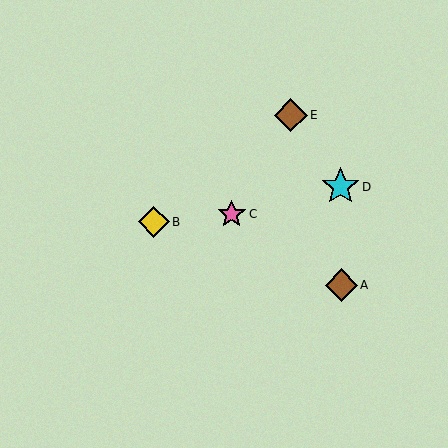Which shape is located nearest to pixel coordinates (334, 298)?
The brown diamond (labeled A) at (341, 285) is nearest to that location.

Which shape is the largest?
The cyan star (labeled D) is the largest.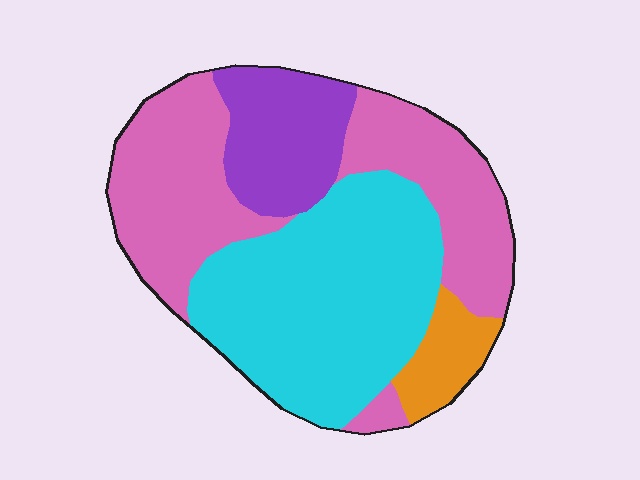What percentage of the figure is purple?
Purple covers around 15% of the figure.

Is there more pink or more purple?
Pink.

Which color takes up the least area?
Orange, at roughly 5%.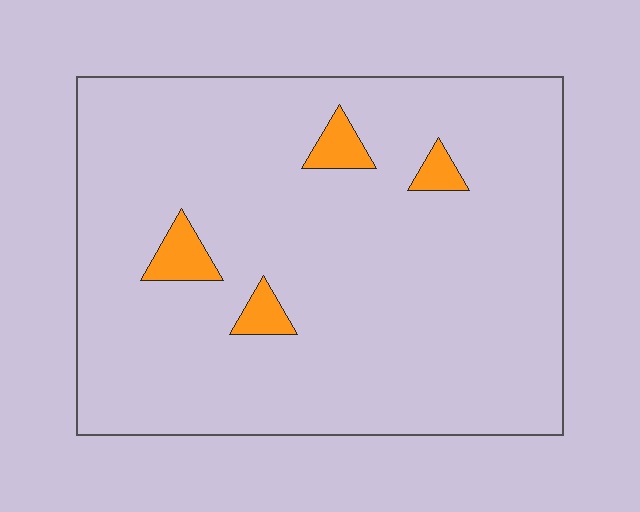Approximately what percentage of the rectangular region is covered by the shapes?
Approximately 5%.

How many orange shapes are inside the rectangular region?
4.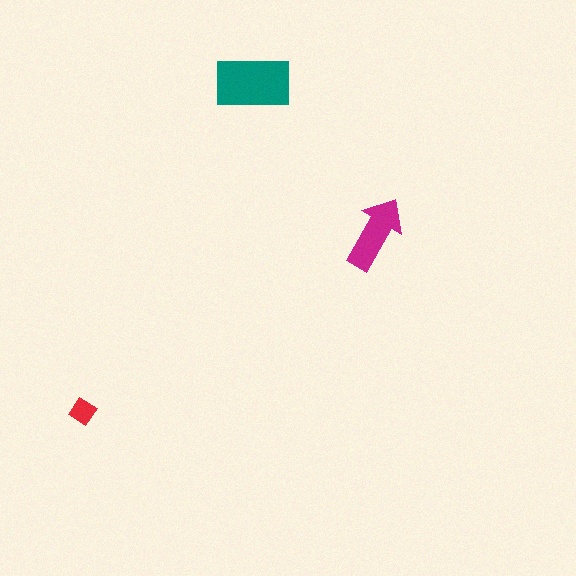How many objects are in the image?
There are 3 objects in the image.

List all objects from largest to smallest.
The teal rectangle, the magenta arrow, the red diamond.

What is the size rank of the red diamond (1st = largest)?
3rd.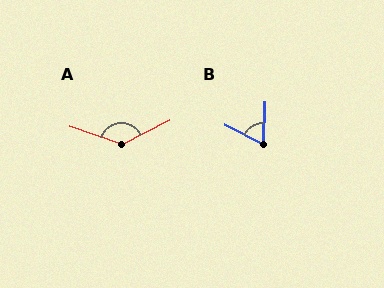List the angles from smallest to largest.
B (65°), A (135°).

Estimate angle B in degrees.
Approximately 65 degrees.